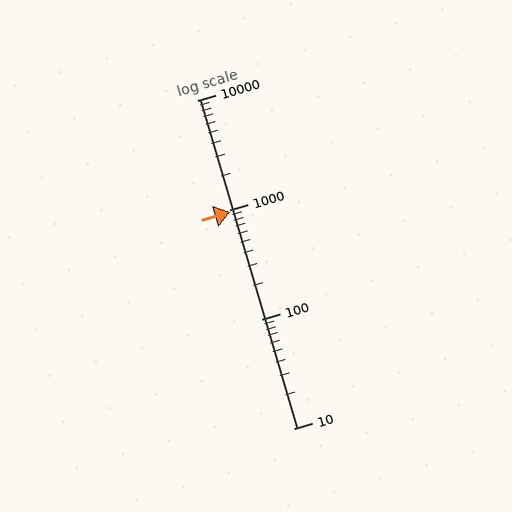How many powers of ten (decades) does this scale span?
The scale spans 3 decades, from 10 to 10000.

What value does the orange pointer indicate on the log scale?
The pointer indicates approximately 960.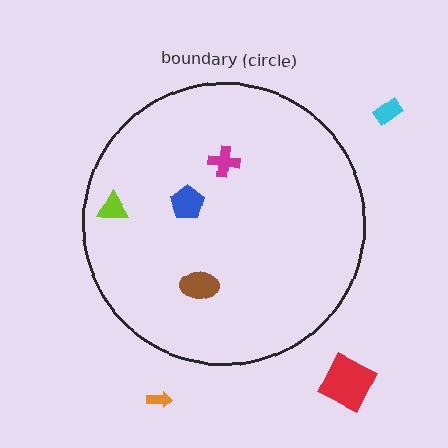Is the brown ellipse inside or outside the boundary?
Inside.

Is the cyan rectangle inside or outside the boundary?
Outside.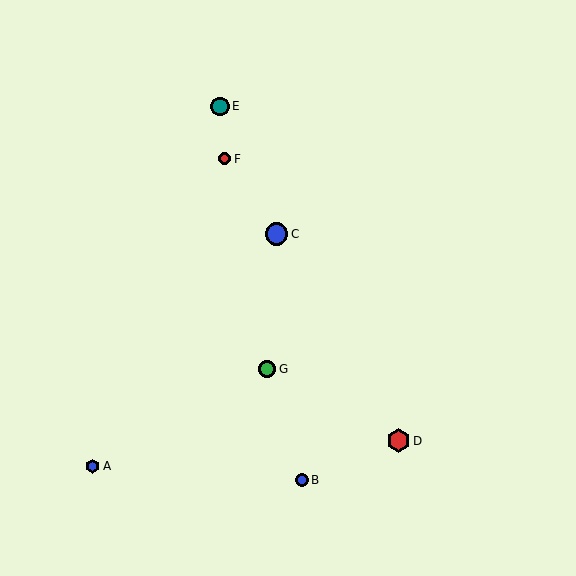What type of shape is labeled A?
Shape A is a blue hexagon.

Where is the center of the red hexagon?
The center of the red hexagon is at (398, 441).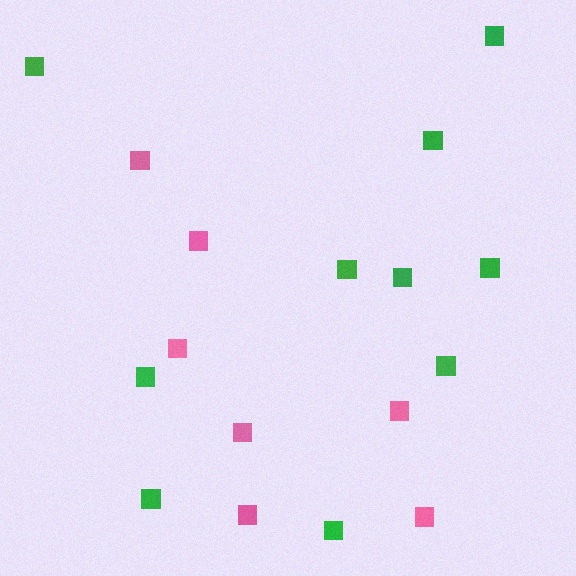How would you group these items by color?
There are 2 groups: one group of green squares (10) and one group of pink squares (7).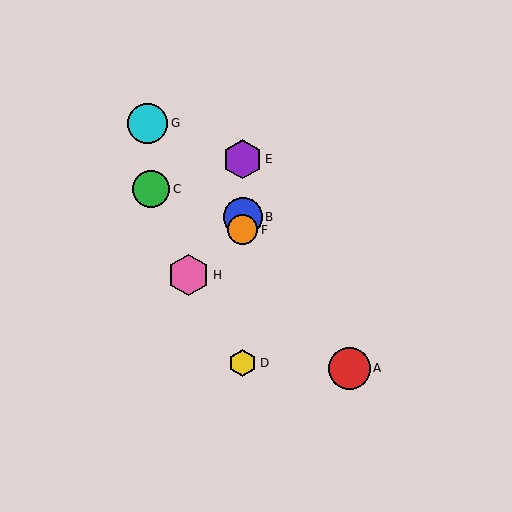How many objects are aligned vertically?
4 objects (B, D, E, F) are aligned vertically.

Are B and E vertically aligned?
Yes, both are at x≈243.